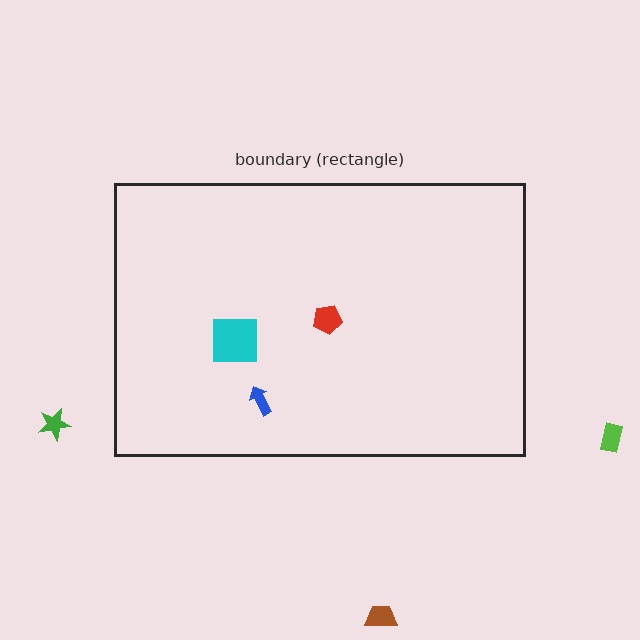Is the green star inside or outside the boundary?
Outside.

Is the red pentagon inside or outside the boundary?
Inside.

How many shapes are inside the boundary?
3 inside, 3 outside.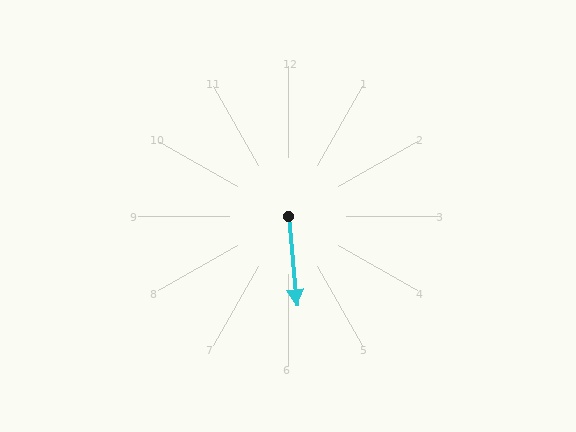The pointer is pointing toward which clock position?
Roughly 6 o'clock.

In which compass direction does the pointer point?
South.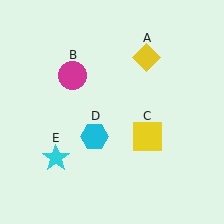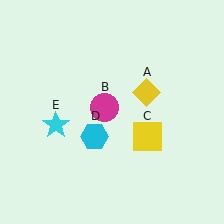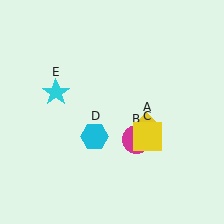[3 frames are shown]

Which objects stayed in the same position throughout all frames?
Yellow square (object C) and cyan hexagon (object D) remained stationary.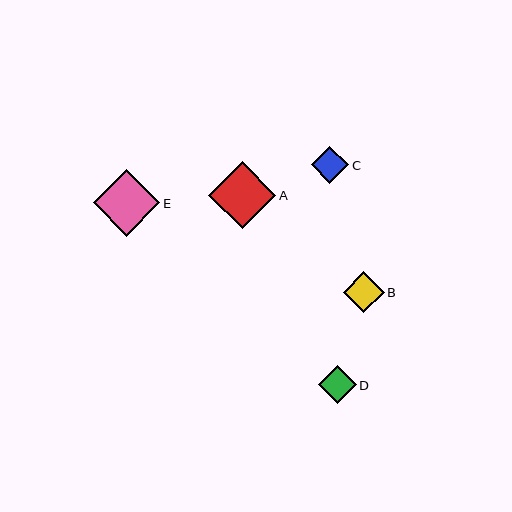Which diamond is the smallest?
Diamond C is the smallest with a size of approximately 37 pixels.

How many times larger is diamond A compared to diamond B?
Diamond A is approximately 1.6 times the size of diamond B.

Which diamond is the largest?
Diamond A is the largest with a size of approximately 67 pixels.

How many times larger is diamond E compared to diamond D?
Diamond E is approximately 1.8 times the size of diamond D.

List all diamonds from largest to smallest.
From largest to smallest: A, E, B, D, C.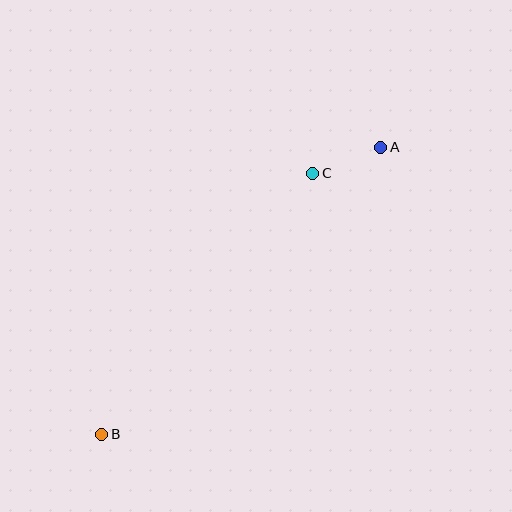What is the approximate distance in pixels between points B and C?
The distance between B and C is approximately 335 pixels.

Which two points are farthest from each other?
Points A and B are farthest from each other.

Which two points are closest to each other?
Points A and C are closest to each other.